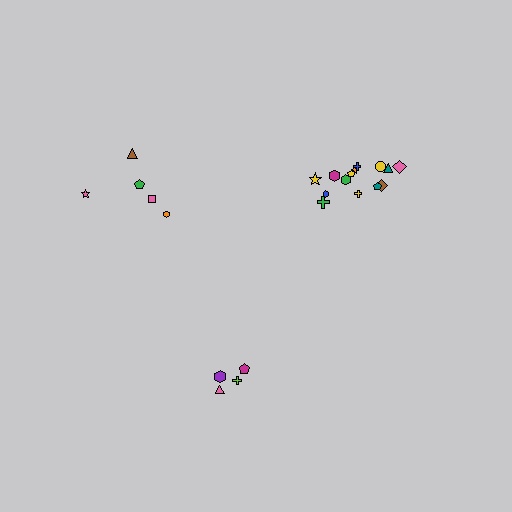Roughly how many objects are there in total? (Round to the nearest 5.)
Roughly 25 objects in total.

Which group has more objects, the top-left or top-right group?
The top-right group.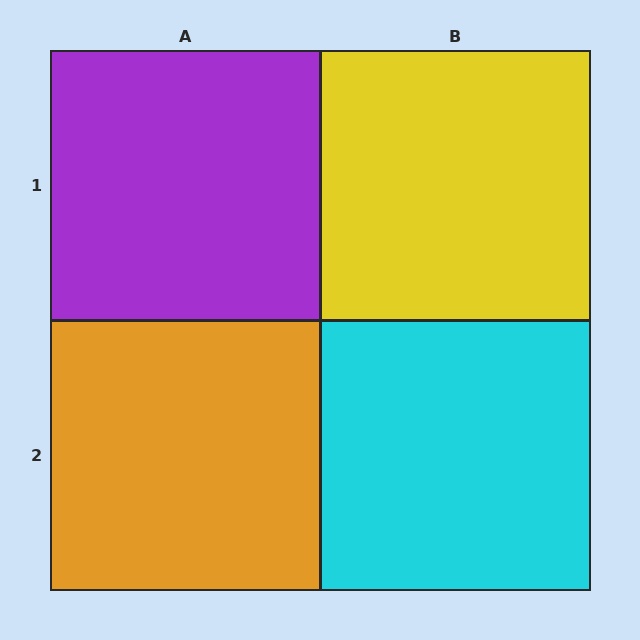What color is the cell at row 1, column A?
Purple.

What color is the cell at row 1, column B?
Yellow.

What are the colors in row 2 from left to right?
Orange, cyan.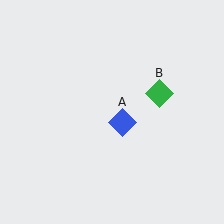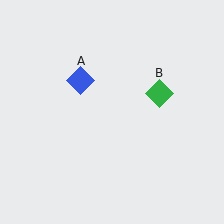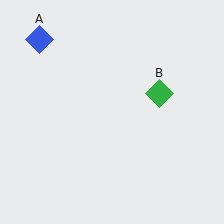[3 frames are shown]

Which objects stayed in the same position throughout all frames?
Green diamond (object B) remained stationary.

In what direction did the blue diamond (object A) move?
The blue diamond (object A) moved up and to the left.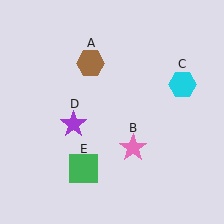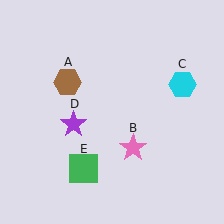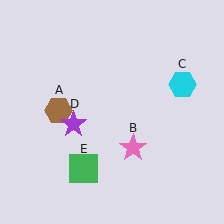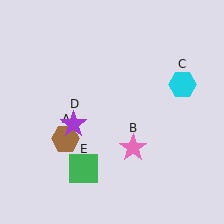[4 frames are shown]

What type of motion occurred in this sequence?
The brown hexagon (object A) rotated counterclockwise around the center of the scene.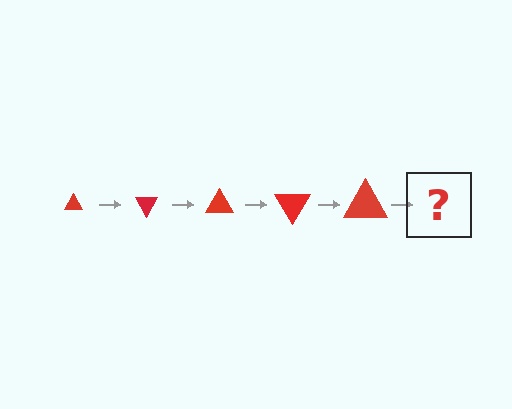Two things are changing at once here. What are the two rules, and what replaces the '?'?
The two rules are that the triangle grows larger each step and it rotates 60 degrees each step. The '?' should be a triangle, larger than the previous one and rotated 300 degrees from the start.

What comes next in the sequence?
The next element should be a triangle, larger than the previous one and rotated 300 degrees from the start.